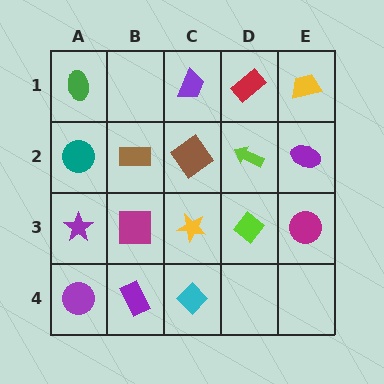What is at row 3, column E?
A magenta circle.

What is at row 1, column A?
A green ellipse.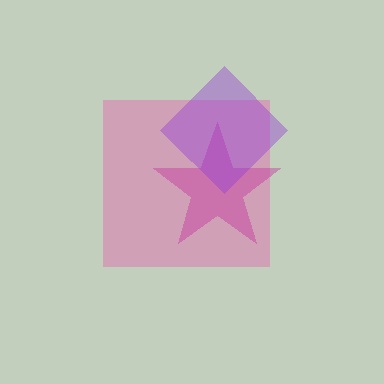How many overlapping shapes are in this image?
There are 3 overlapping shapes in the image.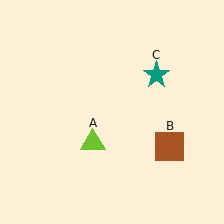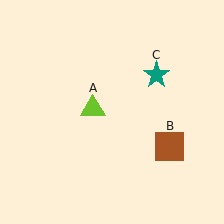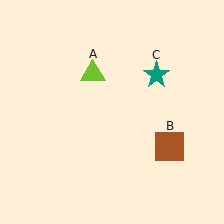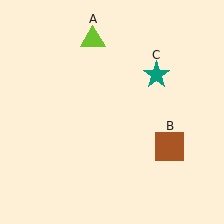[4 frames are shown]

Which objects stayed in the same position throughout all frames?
Brown square (object B) and teal star (object C) remained stationary.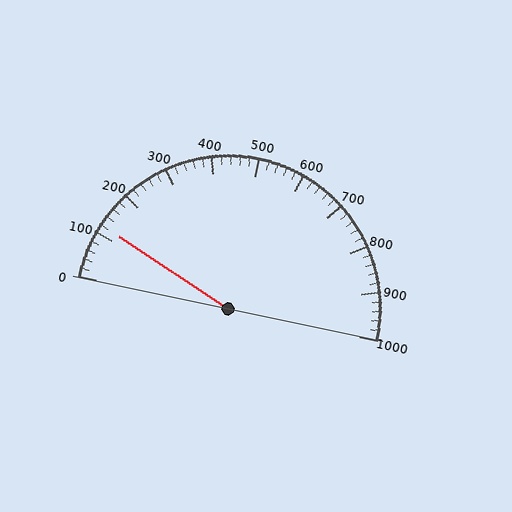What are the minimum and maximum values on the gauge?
The gauge ranges from 0 to 1000.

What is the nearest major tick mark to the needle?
The nearest major tick mark is 100.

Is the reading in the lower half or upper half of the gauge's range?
The reading is in the lower half of the range (0 to 1000).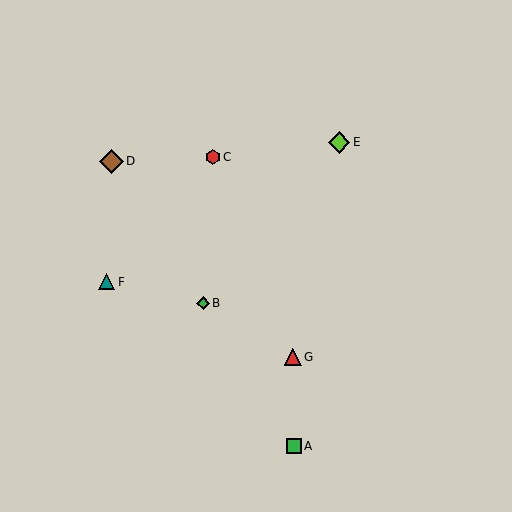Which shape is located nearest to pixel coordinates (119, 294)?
The teal triangle (labeled F) at (107, 282) is nearest to that location.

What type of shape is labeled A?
Shape A is a green square.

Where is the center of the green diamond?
The center of the green diamond is at (203, 303).